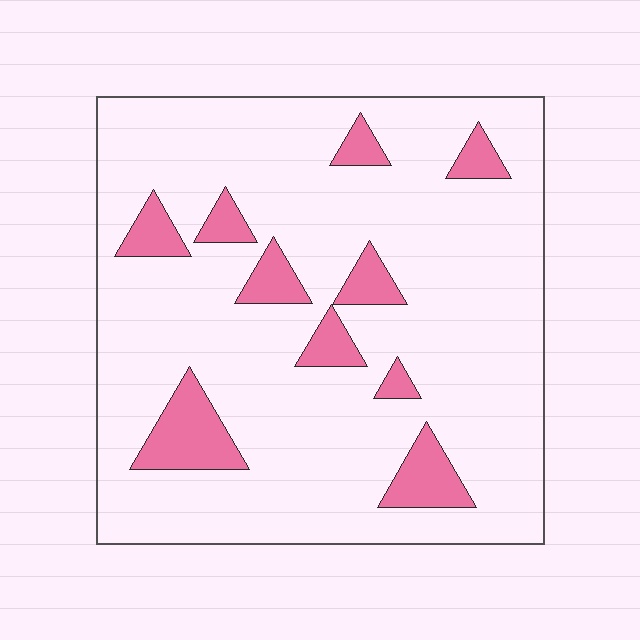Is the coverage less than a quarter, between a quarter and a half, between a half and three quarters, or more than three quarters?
Less than a quarter.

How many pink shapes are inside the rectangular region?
10.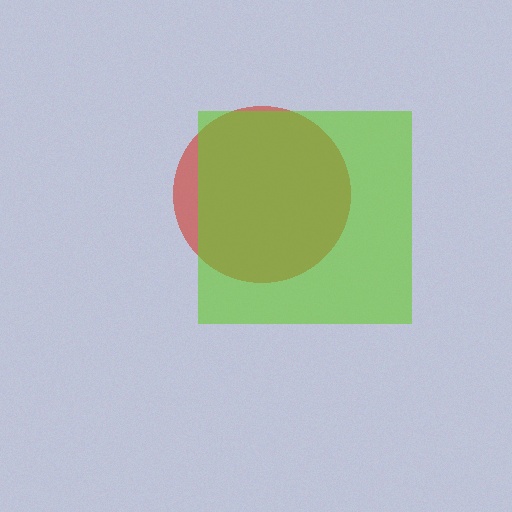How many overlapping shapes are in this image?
There are 2 overlapping shapes in the image.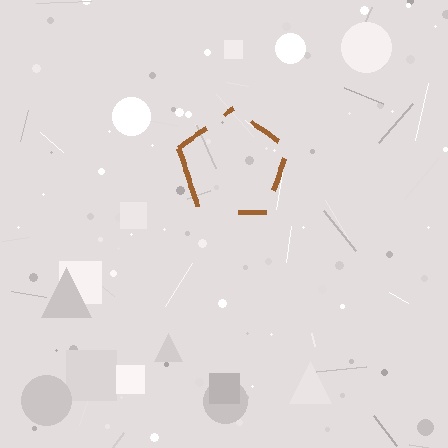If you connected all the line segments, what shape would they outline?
They would outline a pentagon.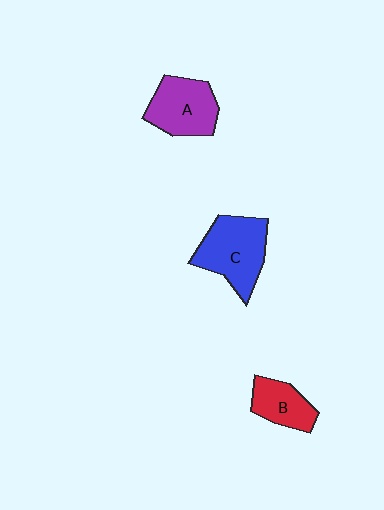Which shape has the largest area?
Shape C (blue).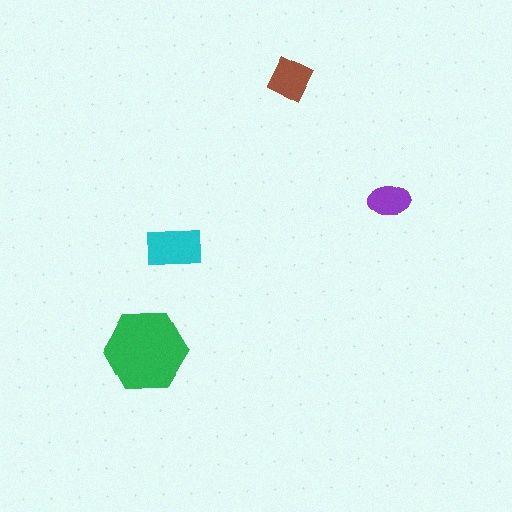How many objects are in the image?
There are 4 objects in the image.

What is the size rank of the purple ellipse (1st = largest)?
4th.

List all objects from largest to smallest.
The green hexagon, the cyan rectangle, the brown square, the purple ellipse.